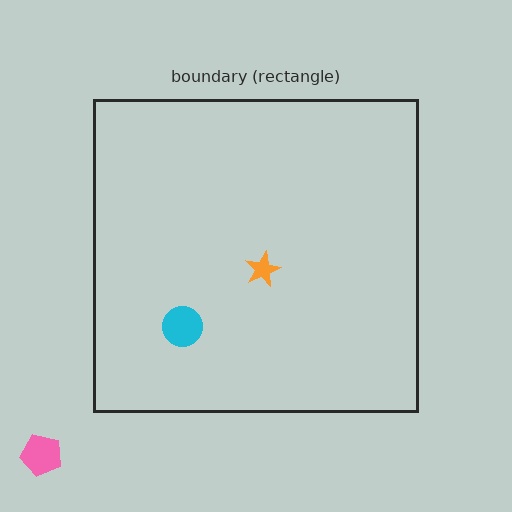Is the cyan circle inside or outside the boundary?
Inside.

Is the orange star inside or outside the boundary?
Inside.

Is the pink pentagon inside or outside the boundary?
Outside.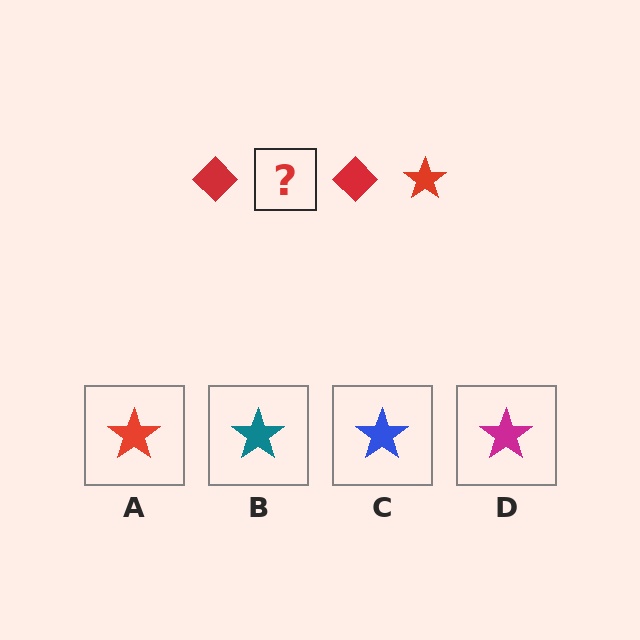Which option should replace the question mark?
Option A.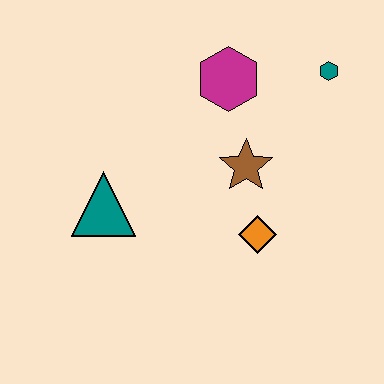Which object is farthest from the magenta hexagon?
The teal triangle is farthest from the magenta hexagon.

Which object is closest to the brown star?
The orange diamond is closest to the brown star.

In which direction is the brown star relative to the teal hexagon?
The brown star is below the teal hexagon.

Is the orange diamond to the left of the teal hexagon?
Yes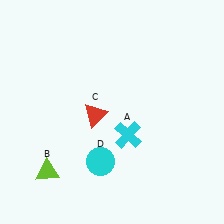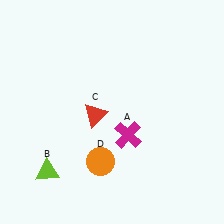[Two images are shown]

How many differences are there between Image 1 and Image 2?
There are 2 differences between the two images.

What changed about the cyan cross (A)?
In Image 1, A is cyan. In Image 2, it changed to magenta.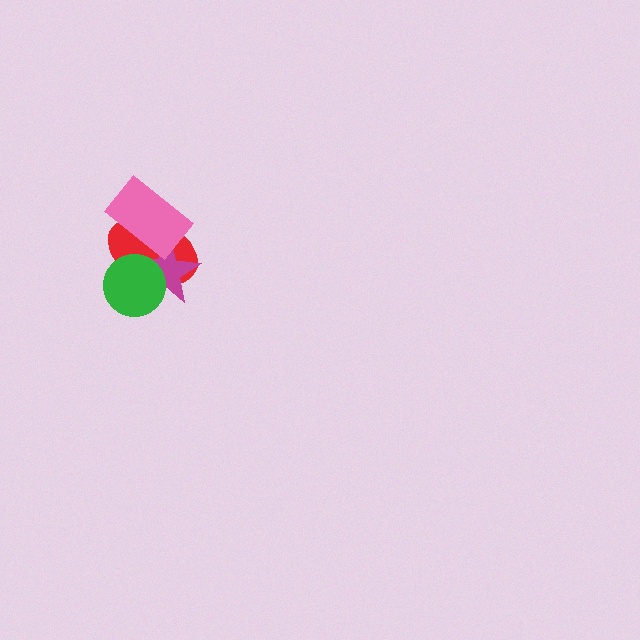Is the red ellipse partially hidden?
Yes, it is partially covered by another shape.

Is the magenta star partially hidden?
Yes, it is partially covered by another shape.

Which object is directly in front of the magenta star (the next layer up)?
The green circle is directly in front of the magenta star.